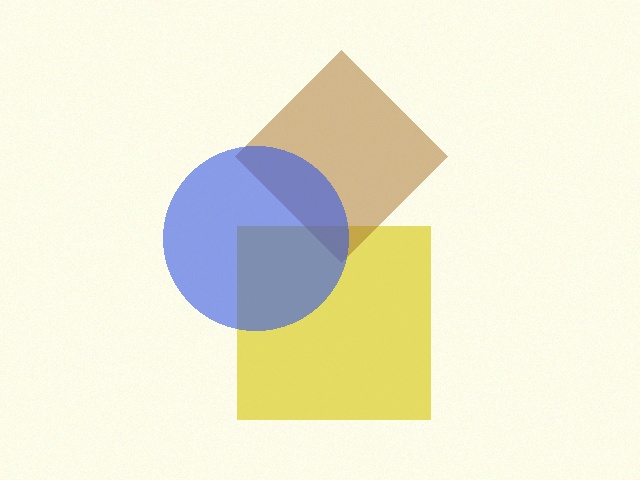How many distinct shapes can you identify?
There are 3 distinct shapes: a yellow square, a brown diamond, a blue circle.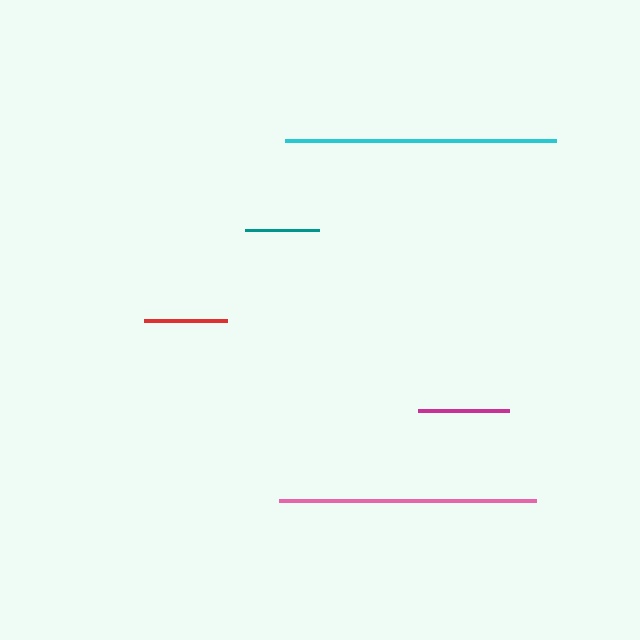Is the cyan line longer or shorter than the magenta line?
The cyan line is longer than the magenta line.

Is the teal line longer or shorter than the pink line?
The pink line is longer than the teal line.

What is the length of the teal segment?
The teal segment is approximately 74 pixels long.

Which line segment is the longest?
The cyan line is the longest at approximately 271 pixels.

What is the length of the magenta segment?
The magenta segment is approximately 91 pixels long.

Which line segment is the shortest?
The teal line is the shortest at approximately 74 pixels.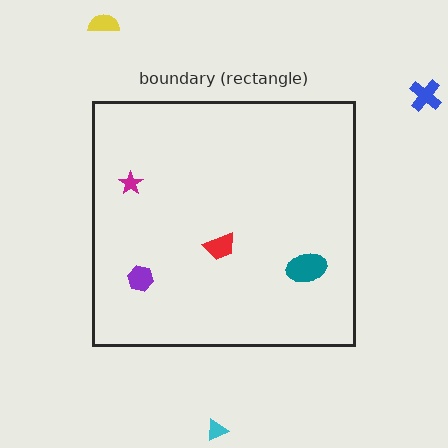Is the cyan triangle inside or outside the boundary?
Outside.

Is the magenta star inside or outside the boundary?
Inside.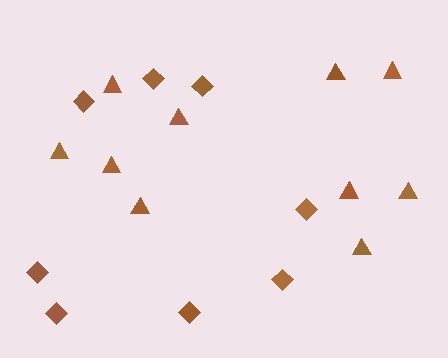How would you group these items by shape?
There are 2 groups: one group of triangles (10) and one group of diamonds (8).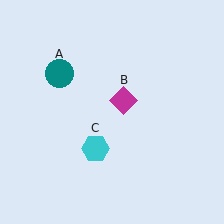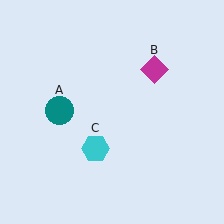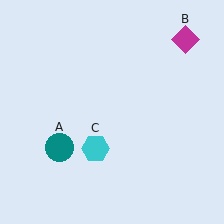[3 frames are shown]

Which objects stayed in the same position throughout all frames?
Cyan hexagon (object C) remained stationary.